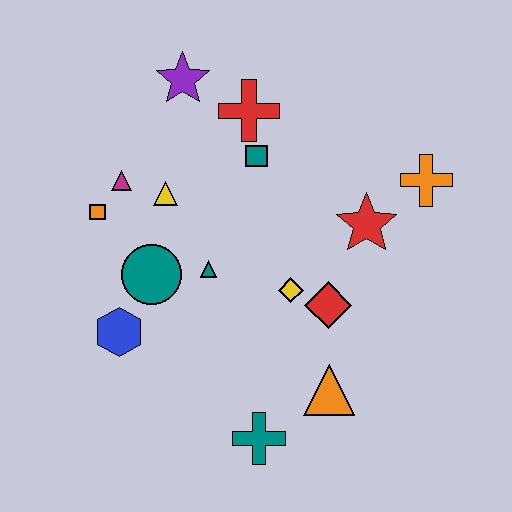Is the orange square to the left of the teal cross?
Yes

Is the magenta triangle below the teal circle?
No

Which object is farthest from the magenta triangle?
The orange cross is farthest from the magenta triangle.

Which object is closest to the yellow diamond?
The red diamond is closest to the yellow diamond.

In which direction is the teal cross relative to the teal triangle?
The teal cross is below the teal triangle.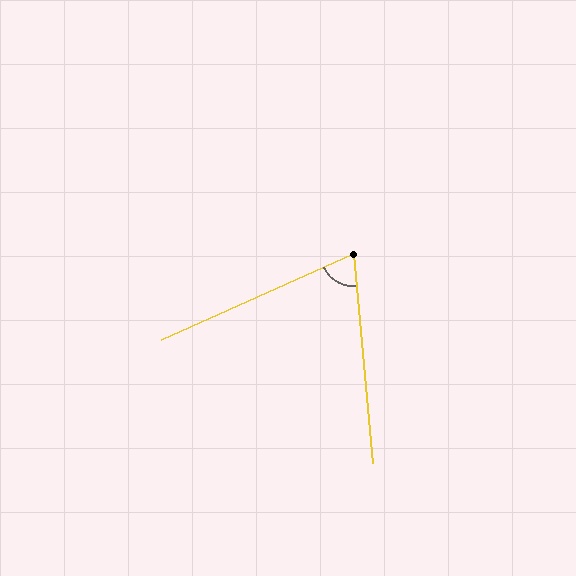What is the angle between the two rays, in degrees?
Approximately 71 degrees.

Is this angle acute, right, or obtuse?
It is acute.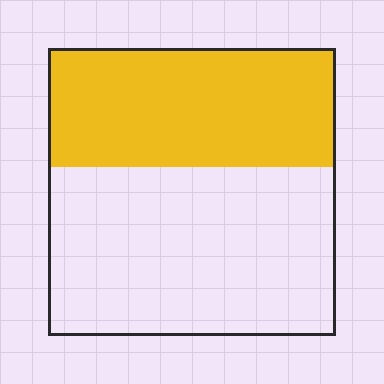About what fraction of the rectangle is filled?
About two fifths (2/5).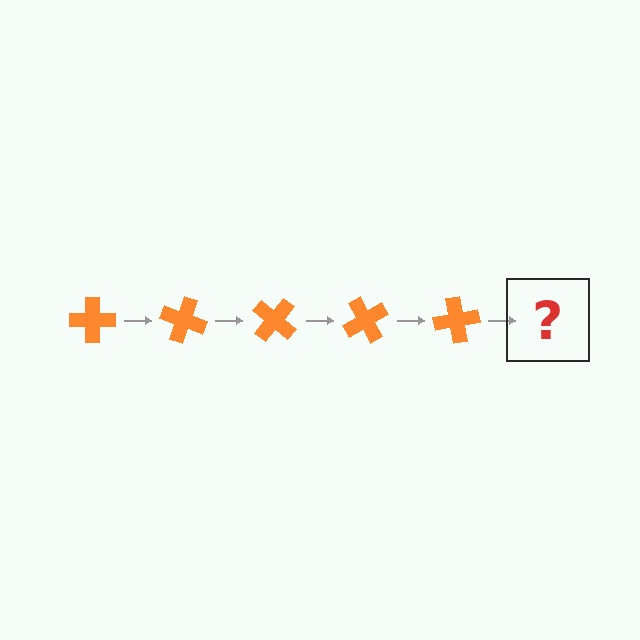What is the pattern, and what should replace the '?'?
The pattern is that the cross rotates 20 degrees each step. The '?' should be an orange cross rotated 100 degrees.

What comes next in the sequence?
The next element should be an orange cross rotated 100 degrees.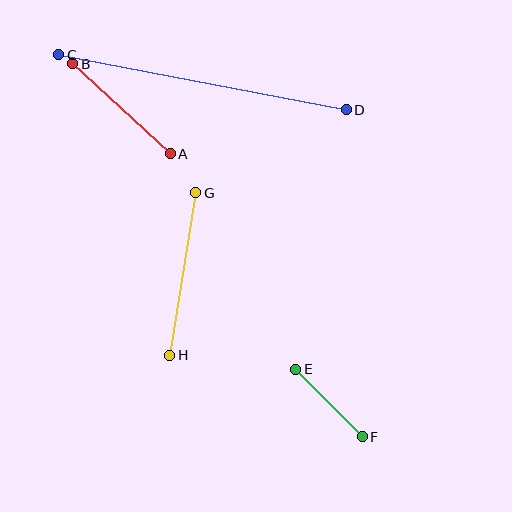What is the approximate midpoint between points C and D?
The midpoint is at approximately (202, 82) pixels.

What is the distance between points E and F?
The distance is approximately 95 pixels.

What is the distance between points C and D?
The distance is approximately 292 pixels.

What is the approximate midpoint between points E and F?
The midpoint is at approximately (329, 403) pixels.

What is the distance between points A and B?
The distance is approximately 133 pixels.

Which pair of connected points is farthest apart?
Points C and D are farthest apart.